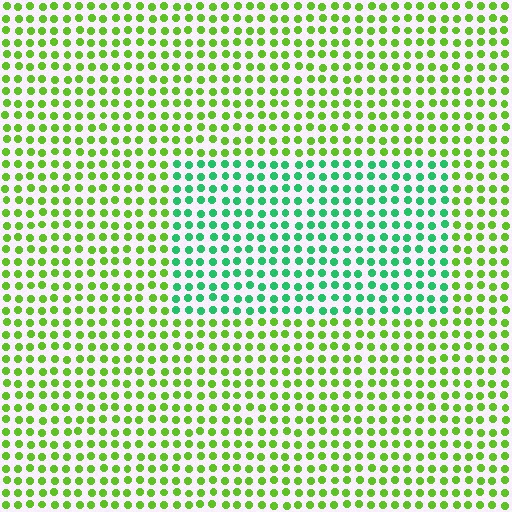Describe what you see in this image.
The image is filled with small lime elements in a uniform arrangement. A rectangle-shaped region is visible where the elements are tinted to a slightly different hue, forming a subtle color boundary.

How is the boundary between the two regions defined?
The boundary is defined purely by a slight shift in hue (about 48 degrees). Spacing, size, and orientation are identical on both sides.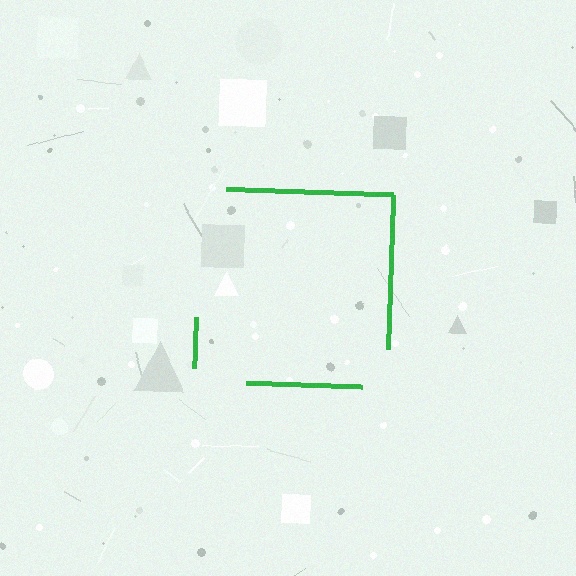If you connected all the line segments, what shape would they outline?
They would outline a square.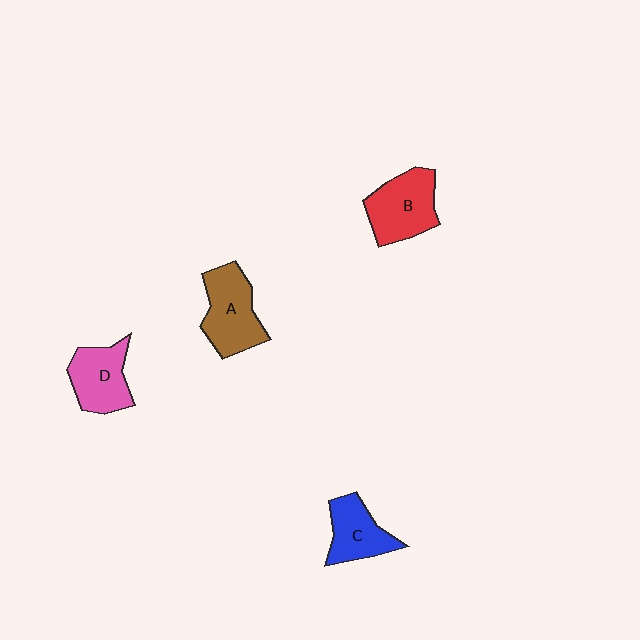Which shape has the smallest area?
Shape C (blue).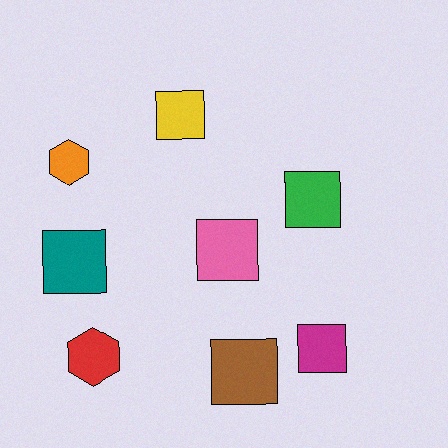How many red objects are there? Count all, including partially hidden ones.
There is 1 red object.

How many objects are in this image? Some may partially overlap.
There are 8 objects.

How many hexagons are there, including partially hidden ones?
There are 2 hexagons.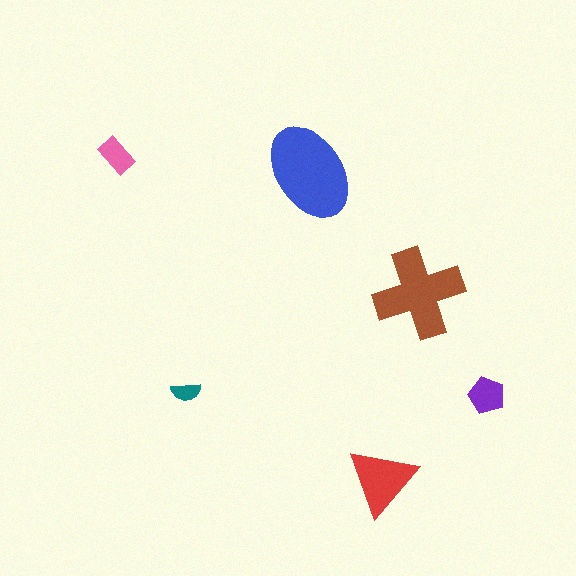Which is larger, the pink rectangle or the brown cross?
The brown cross.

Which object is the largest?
The blue ellipse.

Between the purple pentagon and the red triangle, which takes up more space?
The red triangle.